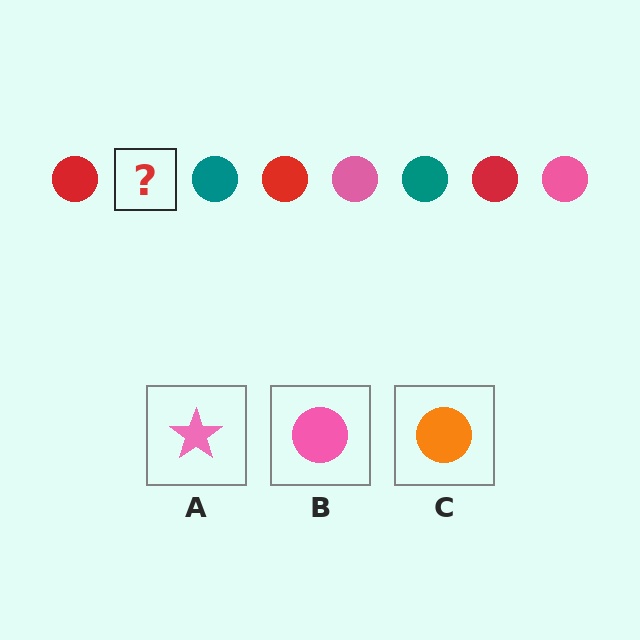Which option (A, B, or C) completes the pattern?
B.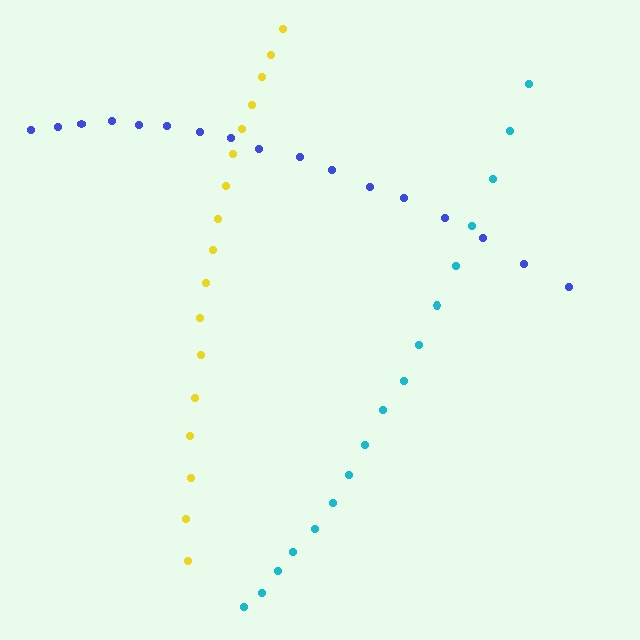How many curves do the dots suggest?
There are 3 distinct paths.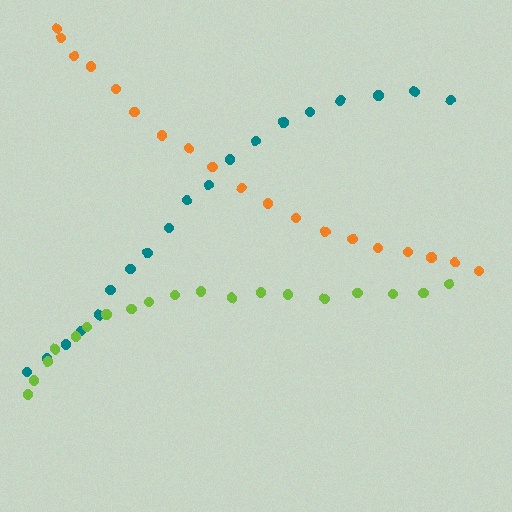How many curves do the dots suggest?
There are 3 distinct paths.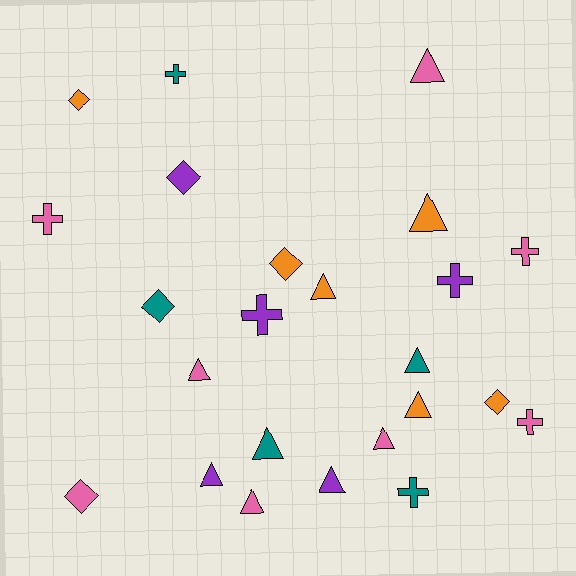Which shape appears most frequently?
Triangle, with 11 objects.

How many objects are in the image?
There are 24 objects.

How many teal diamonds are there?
There is 1 teal diamond.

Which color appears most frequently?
Pink, with 8 objects.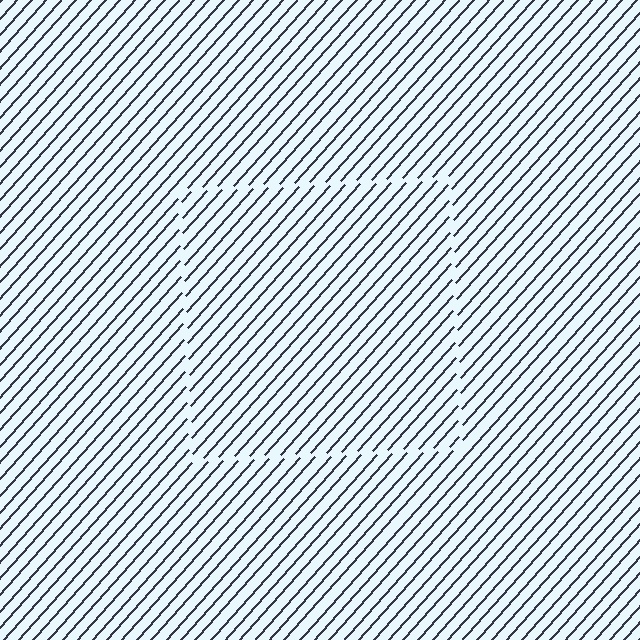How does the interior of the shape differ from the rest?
The interior of the shape contains the same grating, shifted by half a period — the contour is defined by the phase discontinuity where line-ends from the inner and outer gratings abut.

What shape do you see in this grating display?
An illusory square. The interior of the shape contains the same grating, shifted by half a period — the contour is defined by the phase discontinuity where line-ends from the inner and outer gratings abut.